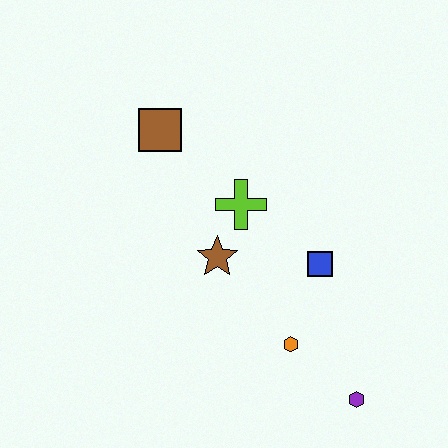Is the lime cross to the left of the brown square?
No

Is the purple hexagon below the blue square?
Yes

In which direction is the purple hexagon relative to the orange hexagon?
The purple hexagon is to the right of the orange hexagon.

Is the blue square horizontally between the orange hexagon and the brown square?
No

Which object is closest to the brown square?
The lime cross is closest to the brown square.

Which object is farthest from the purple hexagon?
The brown square is farthest from the purple hexagon.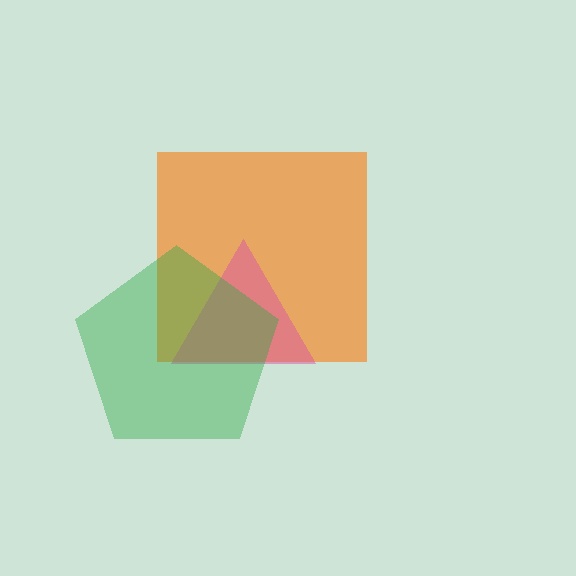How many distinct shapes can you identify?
There are 3 distinct shapes: an orange square, a pink triangle, a green pentagon.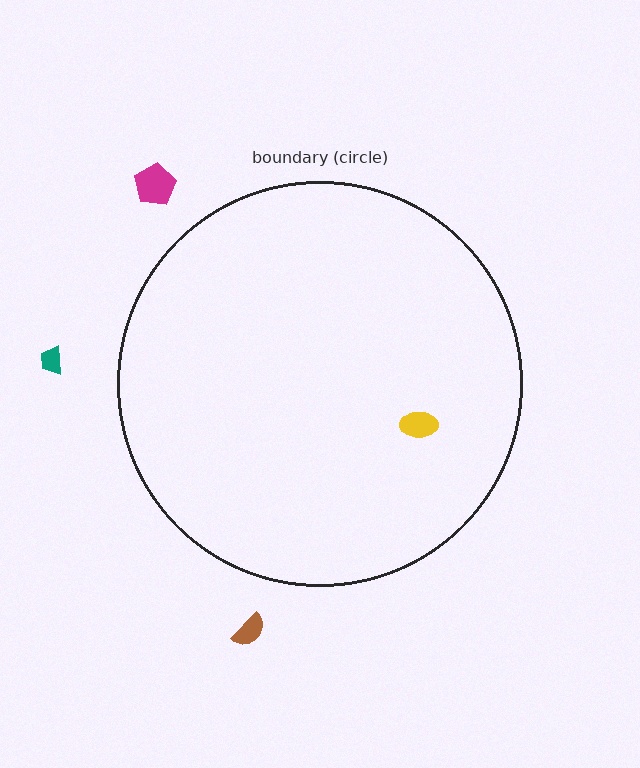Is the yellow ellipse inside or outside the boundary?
Inside.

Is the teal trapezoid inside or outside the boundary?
Outside.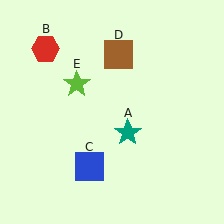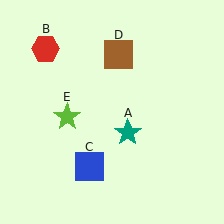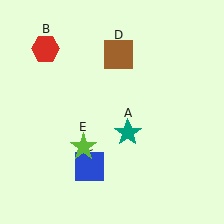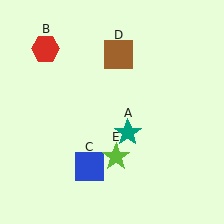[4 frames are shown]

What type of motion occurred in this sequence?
The lime star (object E) rotated counterclockwise around the center of the scene.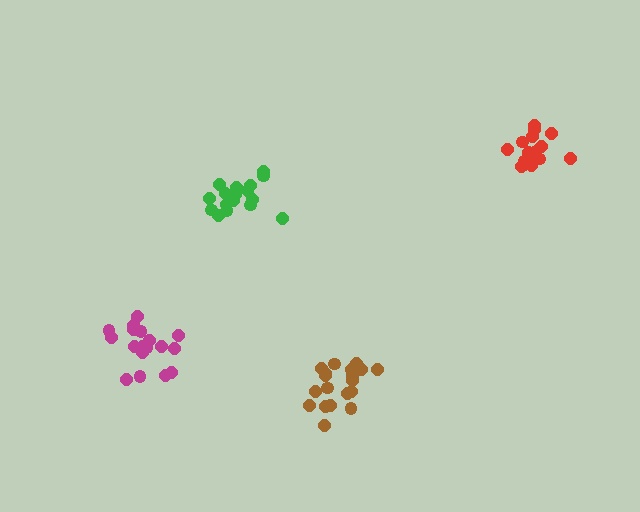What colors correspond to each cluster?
The clusters are colored: magenta, green, red, brown.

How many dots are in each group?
Group 1: 20 dots, Group 2: 18 dots, Group 3: 16 dots, Group 4: 19 dots (73 total).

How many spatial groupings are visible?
There are 4 spatial groupings.